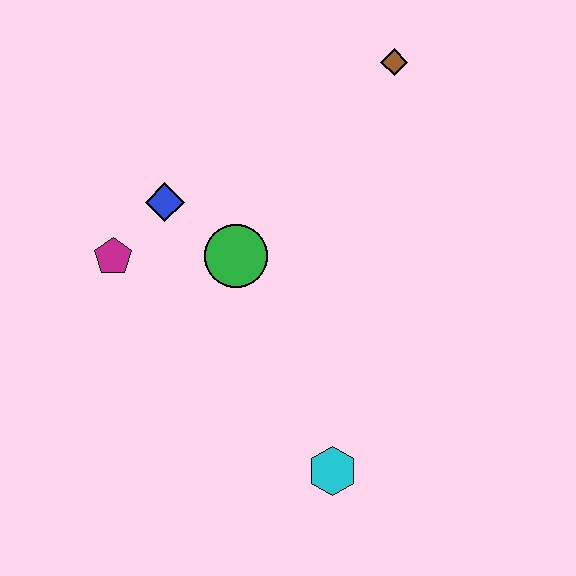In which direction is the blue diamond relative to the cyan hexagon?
The blue diamond is above the cyan hexagon.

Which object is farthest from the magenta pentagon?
The brown diamond is farthest from the magenta pentagon.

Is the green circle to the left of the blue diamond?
No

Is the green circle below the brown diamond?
Yes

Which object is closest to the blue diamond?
The magenta pentagon is closest to the blue diamond.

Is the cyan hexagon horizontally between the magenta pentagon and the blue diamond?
No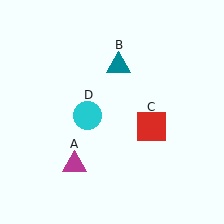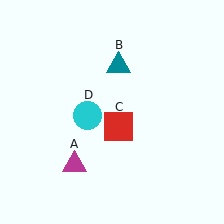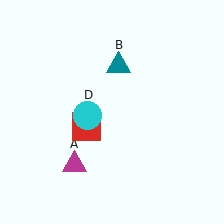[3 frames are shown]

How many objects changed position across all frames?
1 object changed position: red square (object C).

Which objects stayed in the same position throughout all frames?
Magenta triangle (object A) and teal triangle (object B) and cyan circle (object D) remained stationary.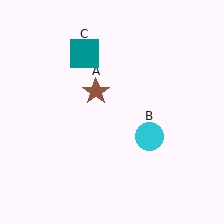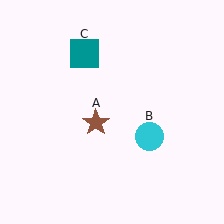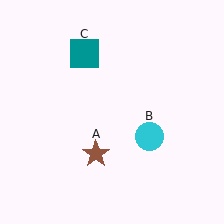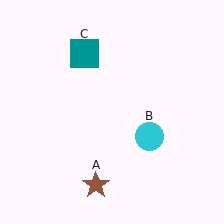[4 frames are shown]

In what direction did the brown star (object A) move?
The brown star (object A) moved down.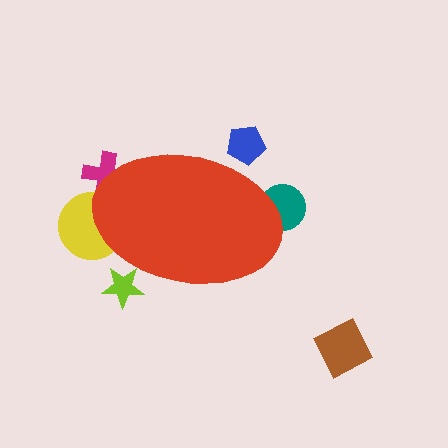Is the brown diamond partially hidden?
No, the brown diamond is fully visible.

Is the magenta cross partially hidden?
Yes, the magenta cross is partially hidden behind the red ellipse.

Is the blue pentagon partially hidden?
Yes, the blue pentagon is partially hidden behind the red ellipse.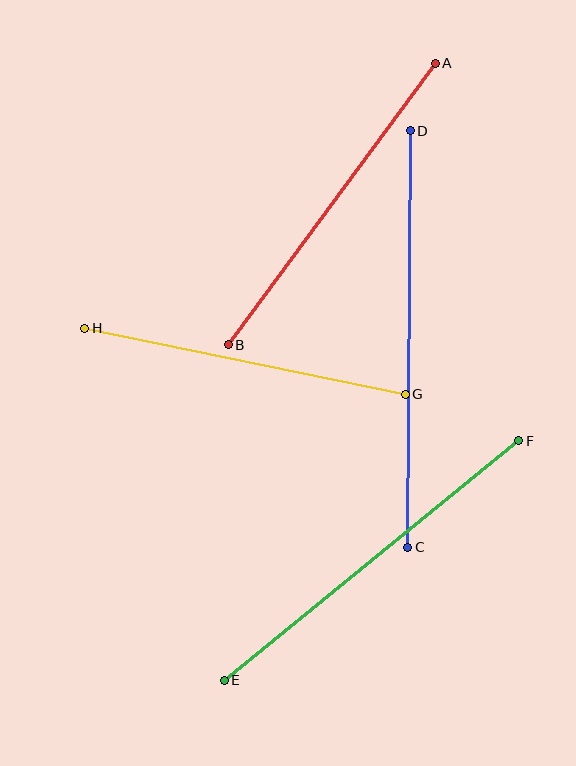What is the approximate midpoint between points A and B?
The midpoint is at approximately (332, 204) pixels.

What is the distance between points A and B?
The distance is approximately 349 pixels.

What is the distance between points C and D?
The distance is approximately 417 pixels.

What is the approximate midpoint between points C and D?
The midpoint is at approximately (409, 339) pixels.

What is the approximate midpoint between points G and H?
The midpoint is at approximately (245, 361) pixels.